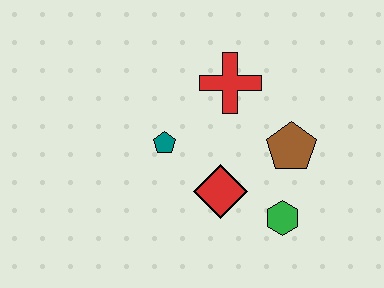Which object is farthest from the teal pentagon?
The green hexagon is farthest from the teal pentagon.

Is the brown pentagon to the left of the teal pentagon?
No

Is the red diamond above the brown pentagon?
No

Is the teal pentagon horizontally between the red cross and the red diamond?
No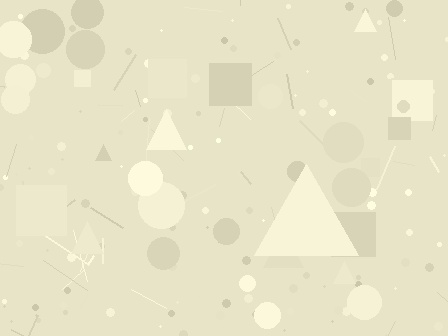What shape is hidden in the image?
A triangle is hidden in the image.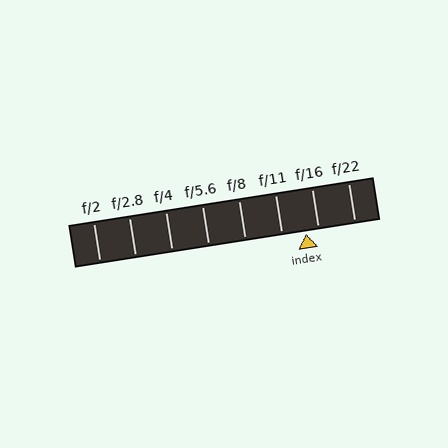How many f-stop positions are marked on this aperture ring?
There are 8 f-stop positions marked.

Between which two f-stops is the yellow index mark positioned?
The index mark is between f/11 and f/16.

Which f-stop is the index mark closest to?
The index mark is closest to f/16.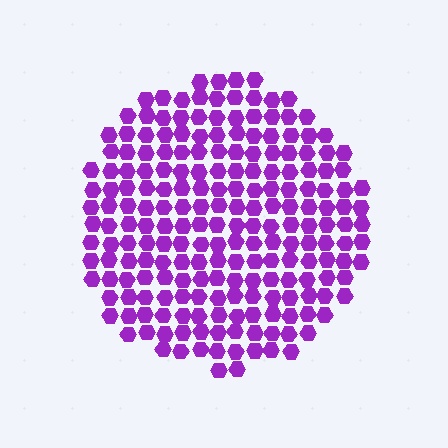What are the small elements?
The small elements are hexagons.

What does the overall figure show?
The overall figure shows a circle.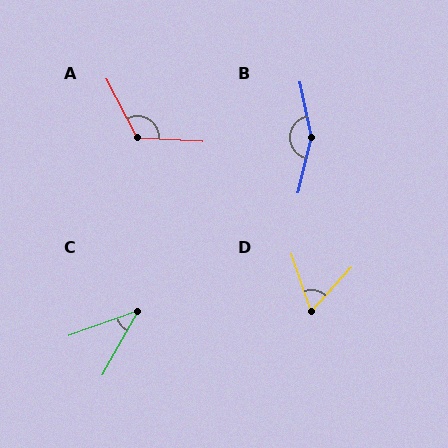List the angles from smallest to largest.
C (41°), D (61°), A (120°), B (154°).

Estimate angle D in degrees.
Approximately 61 degrees.